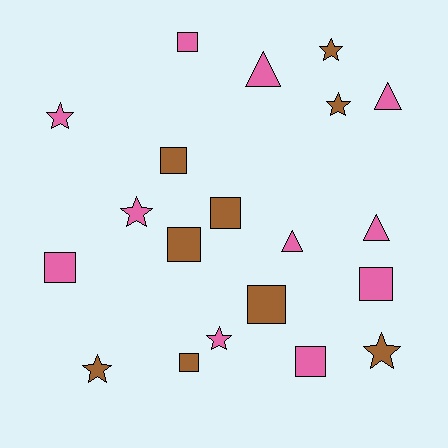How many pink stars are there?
There are 3 pink stars.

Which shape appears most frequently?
Square, with 9 objects.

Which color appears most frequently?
Pink, with 11 objects.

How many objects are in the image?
There are 20 objects.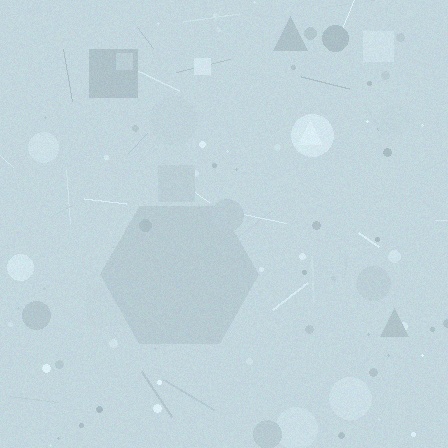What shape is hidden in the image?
A hexagon is hidden in the image.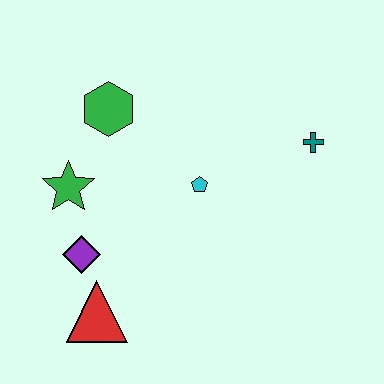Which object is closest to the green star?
The purple diamond is closest to the green star.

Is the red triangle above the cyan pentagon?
No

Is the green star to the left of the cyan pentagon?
Yes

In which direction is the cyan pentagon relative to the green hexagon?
The cyan pentagon is to the right of the green hexagon.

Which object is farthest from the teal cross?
The red triangle is farthest from the teal cross.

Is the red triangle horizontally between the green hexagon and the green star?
Yes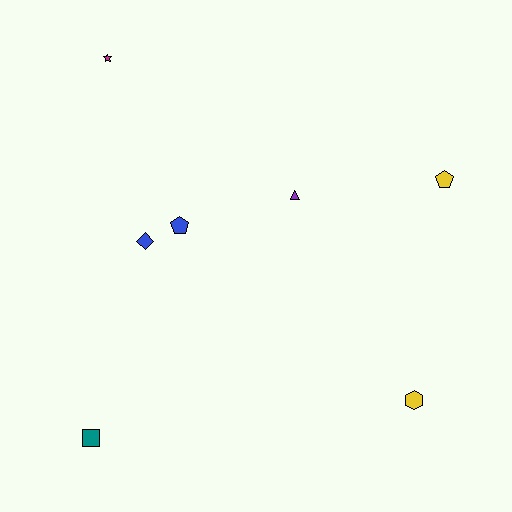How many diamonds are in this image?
There is 1 diamond.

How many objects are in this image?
There are 7 objects.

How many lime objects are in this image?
There are no lime objects.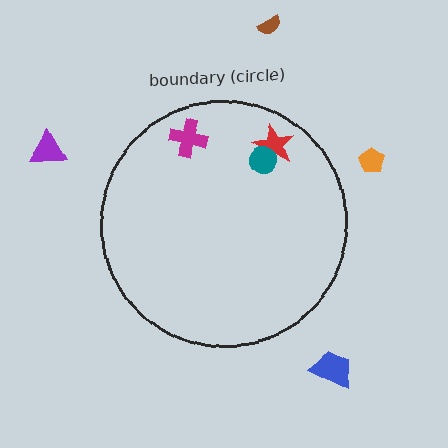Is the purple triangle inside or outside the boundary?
Outside.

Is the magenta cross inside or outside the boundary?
Inside.